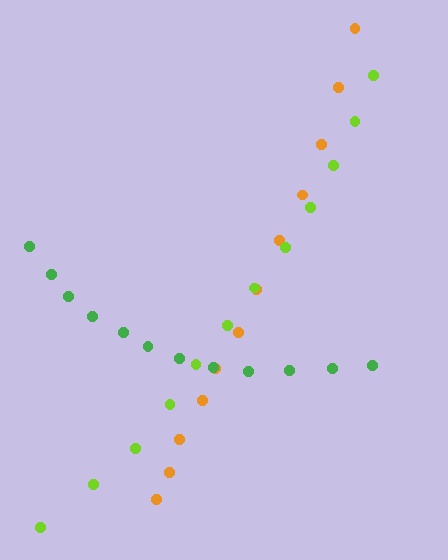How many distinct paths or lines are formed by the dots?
There are 3 distinct paths.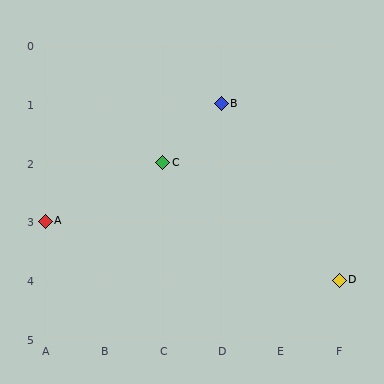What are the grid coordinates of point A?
Point A is at grid coordinates (A, 3).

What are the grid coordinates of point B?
Point B is at grid coordinates (D, 1).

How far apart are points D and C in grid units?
Points D and C are 3 columns and 2 rows apart (about 3.6 grid units diagonally).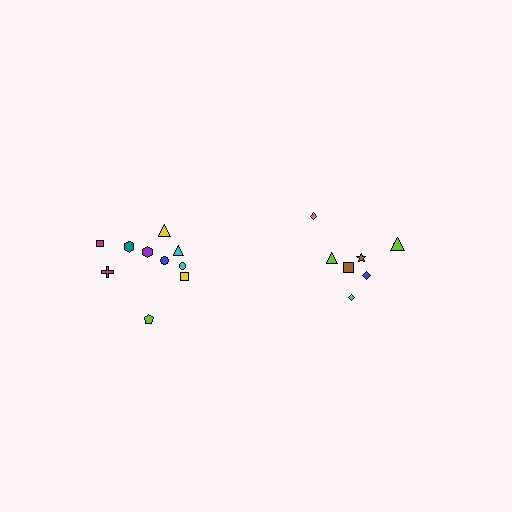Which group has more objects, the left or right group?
The left group.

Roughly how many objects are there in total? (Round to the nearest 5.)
Roughly 20 objects in total.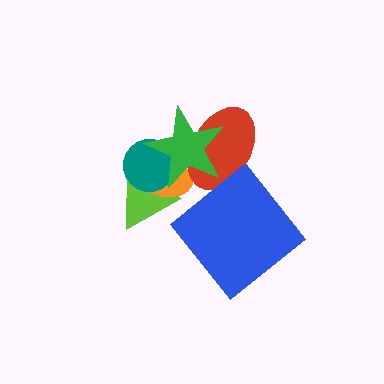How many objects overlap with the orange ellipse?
4 objects overlap with the orange ellipse.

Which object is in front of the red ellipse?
The green star is in front of the red ellipse.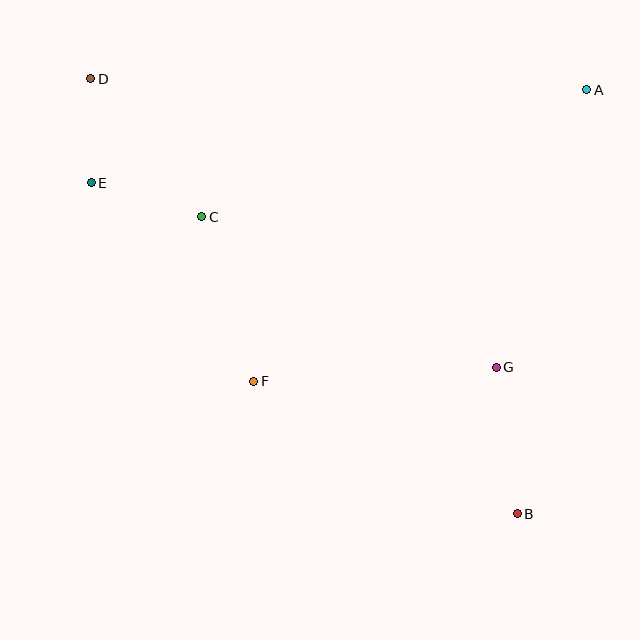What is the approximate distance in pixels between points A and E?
The distance between A and E is approximately 504 pixels.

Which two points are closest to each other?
Points D and E are closest to each other.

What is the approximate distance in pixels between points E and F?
The distance between E and F is approximately 257 pixels.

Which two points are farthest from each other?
Points B and D are farthest from each other.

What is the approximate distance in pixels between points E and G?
The distance between E and G is approximately 445 pixels.